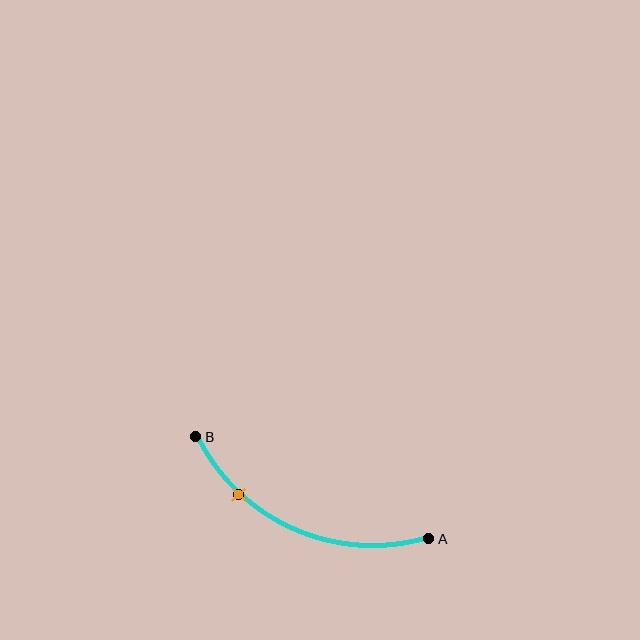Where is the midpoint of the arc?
The arc midpoint is the point on the curve farthest from the straight line joining A and B. It sits below that line.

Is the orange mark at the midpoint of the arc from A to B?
No. The orange mark lies on the arc but is closer to endpoint B. The arc midpoint would be at the point on the curve equidistant along the arc from both A and B.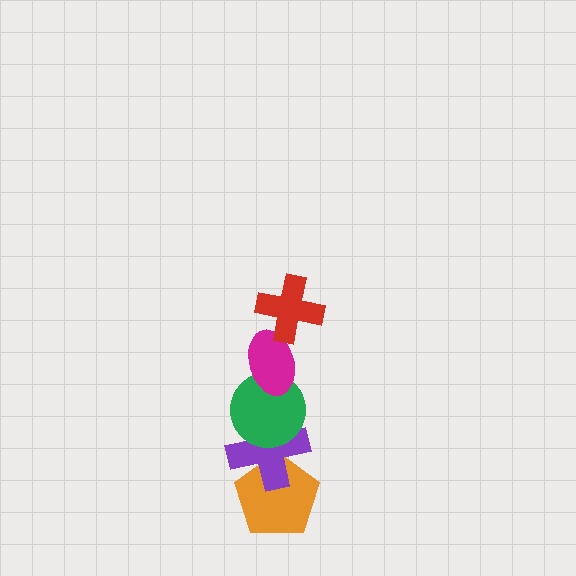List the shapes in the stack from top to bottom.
From top to bottom: the red cross, the magenta ellipse, the green circle, the purple cross, the orange pentagon.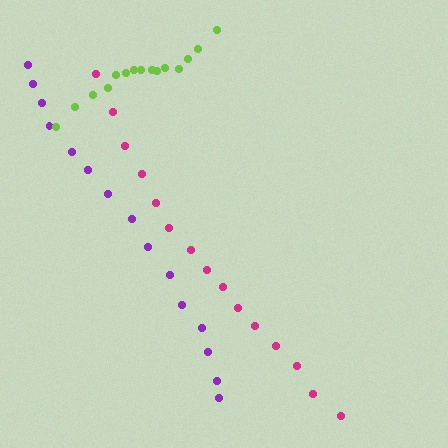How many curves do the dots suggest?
There are 3 distinct paths.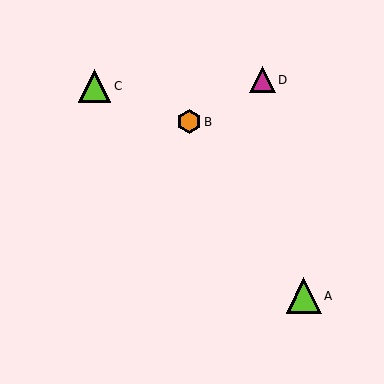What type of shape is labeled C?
Shape C is a lime triangle.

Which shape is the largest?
The lime triangle (labeled A) is the largest.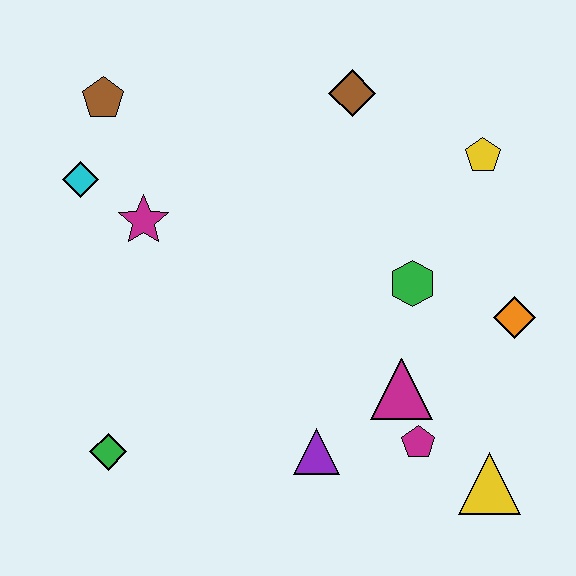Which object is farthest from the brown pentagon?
The yellow triangle is farthest from the brown pentagon.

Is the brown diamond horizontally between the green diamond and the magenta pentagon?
Yes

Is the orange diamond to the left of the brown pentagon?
No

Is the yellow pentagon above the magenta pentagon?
Yes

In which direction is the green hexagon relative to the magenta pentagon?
The green hexagon is above the magenta pentagon.